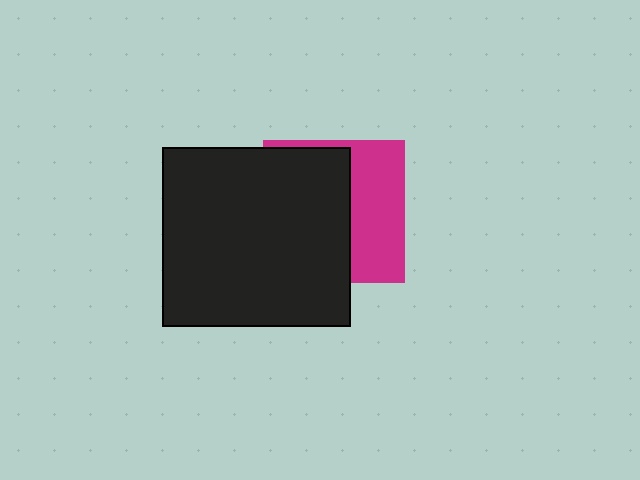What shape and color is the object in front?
The object in front is a black rectangle.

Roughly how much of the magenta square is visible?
A small part of it is visible (roughly 41%).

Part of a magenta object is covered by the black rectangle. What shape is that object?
It is a square.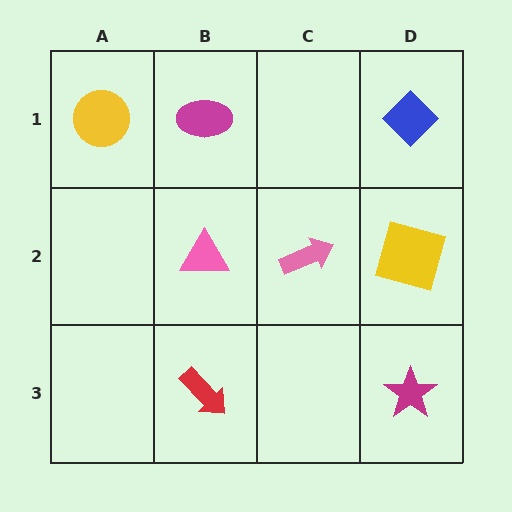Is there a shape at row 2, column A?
No, that cell is empty.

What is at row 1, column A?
A yellow circle.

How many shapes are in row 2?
3 shapes.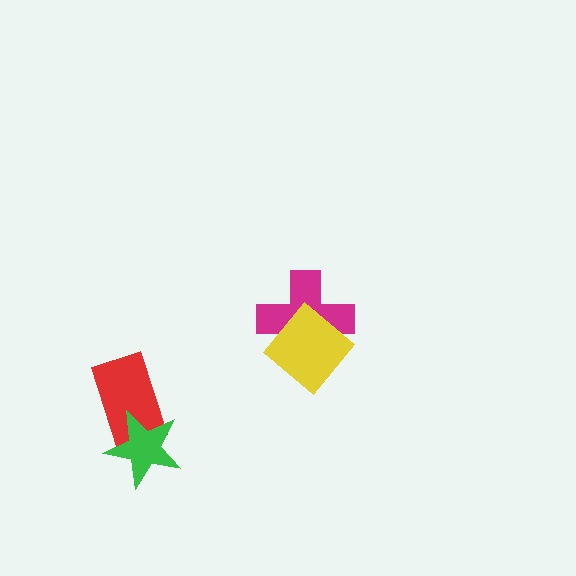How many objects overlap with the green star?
1 object overlaps with the green star.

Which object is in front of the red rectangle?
The green star is in front of the red rectangle.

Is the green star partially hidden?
No, no other shape covers it.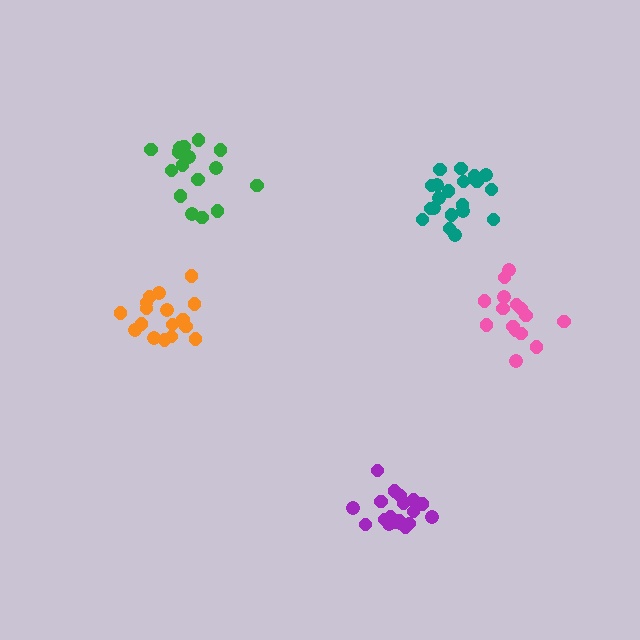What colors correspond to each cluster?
The clusters are colored: green, teal, orange, pink, purple.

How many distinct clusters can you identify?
There are 5 distinct clusters.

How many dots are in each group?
Group 1: 16 dots, Group 2: 20 dots, Group 3: 17 dots, Group 4: 15 dots, Group 5: 19 dots (87 total).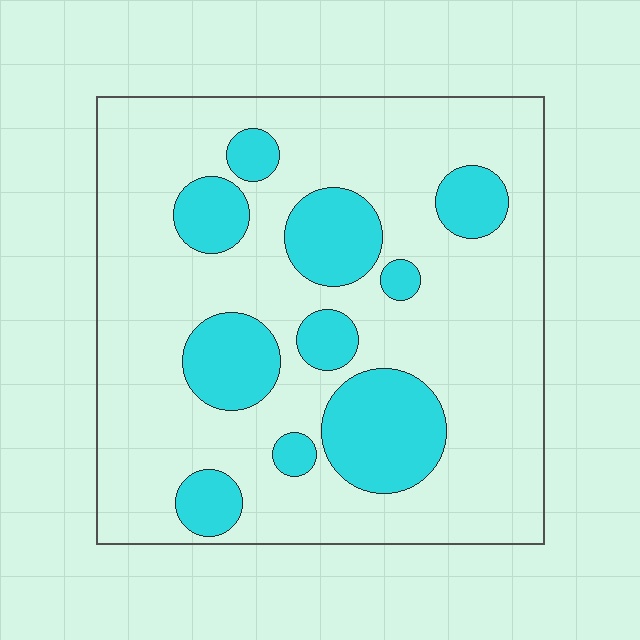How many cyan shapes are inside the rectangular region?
10.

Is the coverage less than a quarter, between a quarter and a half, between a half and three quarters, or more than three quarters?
Less than a quarter.